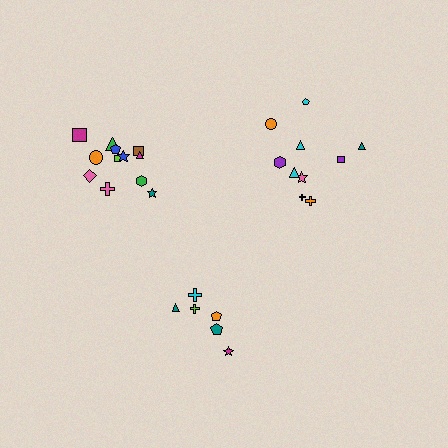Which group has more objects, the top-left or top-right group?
The top-left group.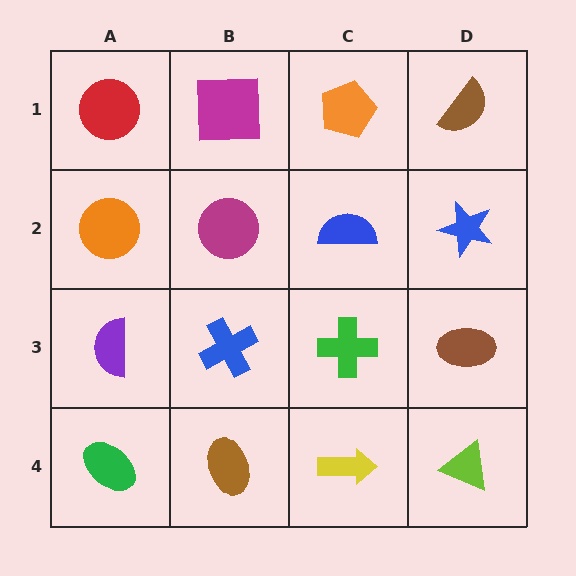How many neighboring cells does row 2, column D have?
3.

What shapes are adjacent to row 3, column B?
A magenta circle (row 2, column B), a brown ellipse (row 4, column B), a purple semicircle (row 3, column A), a green cross (row 3, column C).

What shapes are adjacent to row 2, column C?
An orange pentagon (row 1, column C), a green cross (row 3, column C), a magenta circle (row 2, column B), a blue star (row 2, column D).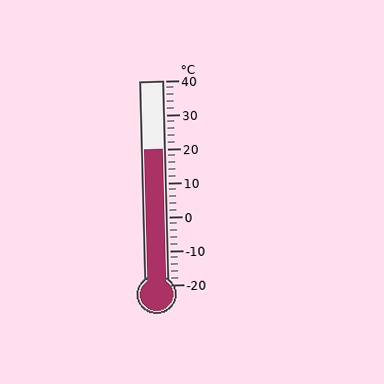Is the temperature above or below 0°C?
The temperature is above 0°C.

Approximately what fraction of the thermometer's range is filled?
The thermometer is filled to approximately 65% of its range.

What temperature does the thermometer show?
The thermometer shows approximately 20°C.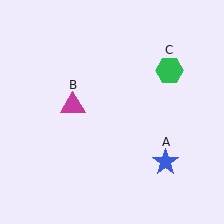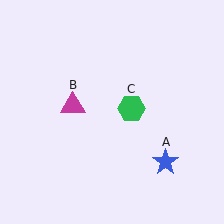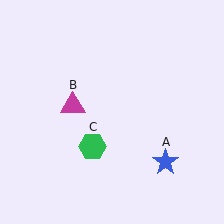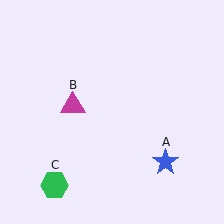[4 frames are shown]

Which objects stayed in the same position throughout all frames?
Blue star (object A) and magenta triangle (object B) remained stationary.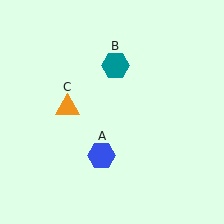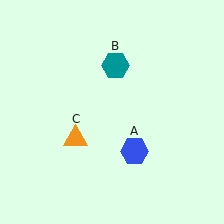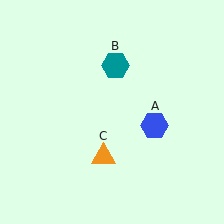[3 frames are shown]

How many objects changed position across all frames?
2 objects changed position: blue hexagon (object A), orange triangle (object C).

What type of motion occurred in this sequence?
The blue hexagon (object A), orange triangle (object C) rotated counterclockwise around the center of the scene.